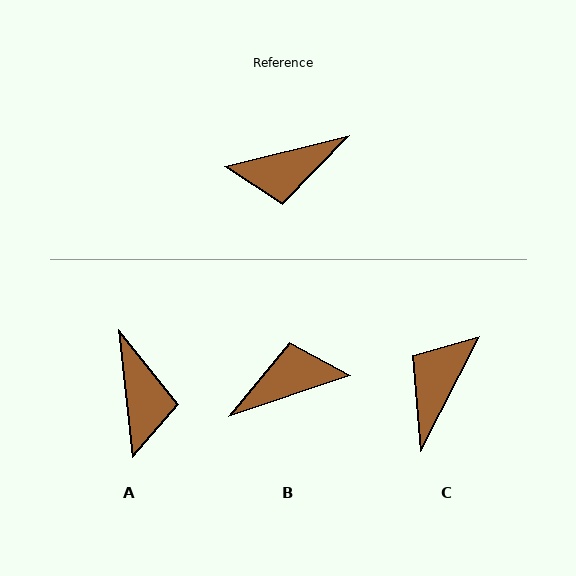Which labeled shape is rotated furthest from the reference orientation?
B, about 175 degrees away.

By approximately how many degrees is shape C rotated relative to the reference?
Approximately 131 degrees clockwise.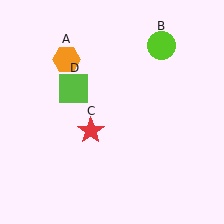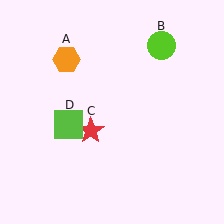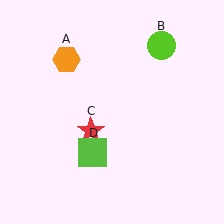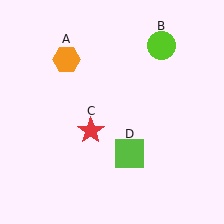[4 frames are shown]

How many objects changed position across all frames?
1 object changed position: lime square (object D).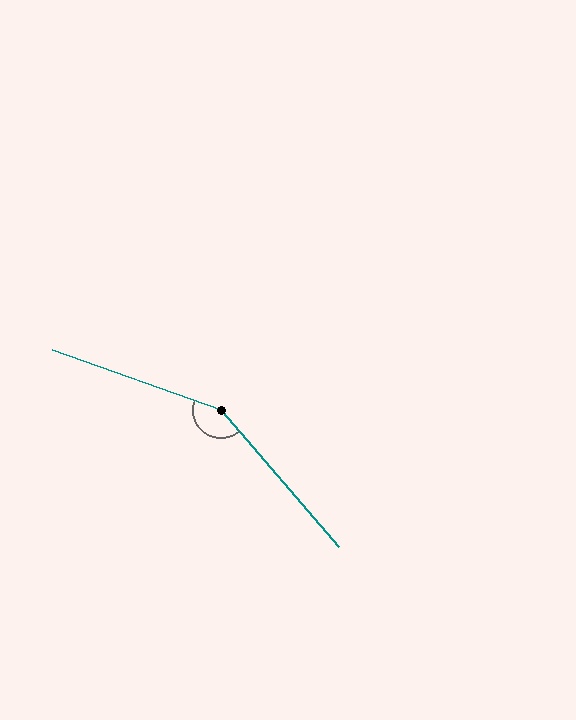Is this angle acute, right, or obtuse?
It is obtuse.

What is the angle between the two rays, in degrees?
Approximately 150 degrees.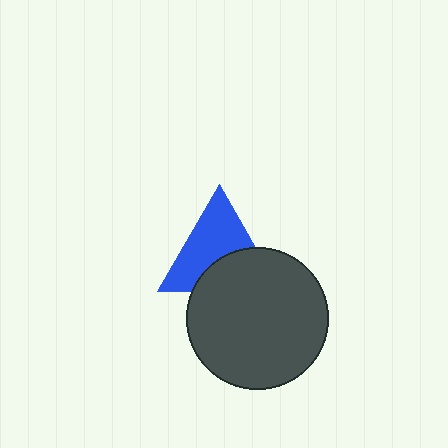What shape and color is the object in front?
The object in front is a dark gray circle.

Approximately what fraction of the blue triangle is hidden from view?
Roughly 39% of the blue triangle is hidden behind the dark gray circle.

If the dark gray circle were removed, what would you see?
You would see the complete blue triangle.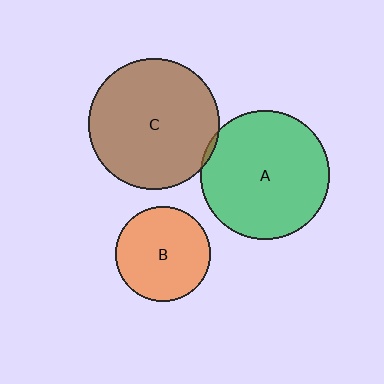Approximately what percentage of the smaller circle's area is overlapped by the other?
Approximately 5%.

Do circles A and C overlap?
Yes.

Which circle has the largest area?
Circle C (brown).